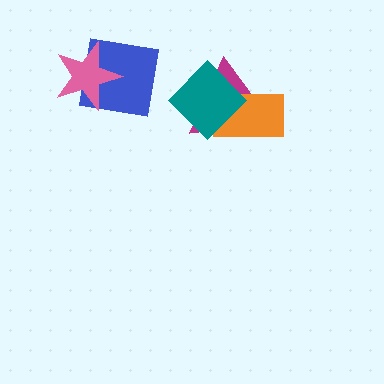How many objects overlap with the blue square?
1 object overlaps with the blue square.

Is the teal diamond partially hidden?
No, no other shape covers it.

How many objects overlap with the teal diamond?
2 objects overlap with the teal diamond.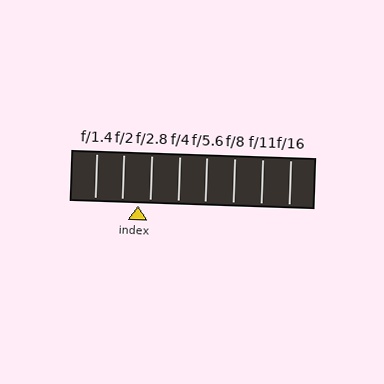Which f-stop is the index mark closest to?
The index mark is closest to f/2.8.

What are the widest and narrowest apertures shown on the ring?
The widest aperture shown is f/1.4 and the narrowest is f/16.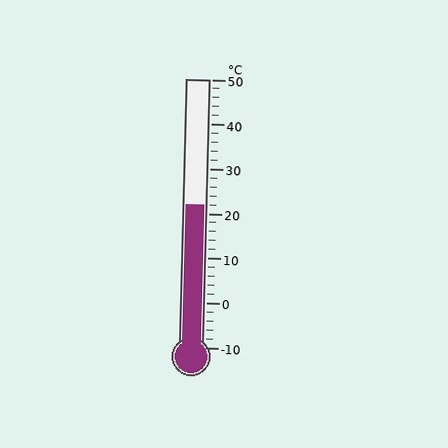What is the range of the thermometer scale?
The thermometer scale ranges from -10°C to 50°C.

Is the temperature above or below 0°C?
The temperature is above 0°C.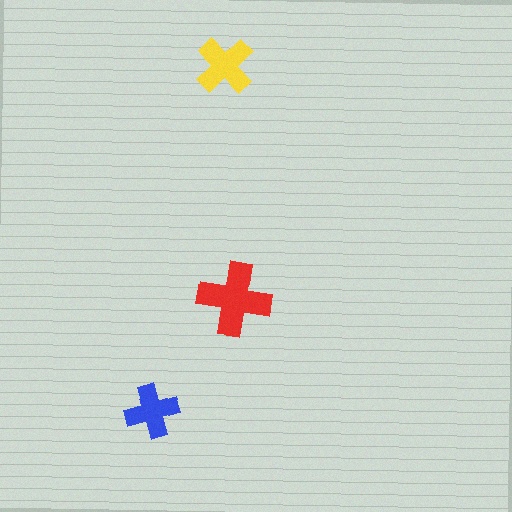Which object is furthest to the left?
The blue cross is leftmost.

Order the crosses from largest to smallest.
the red one, the yellow one, the blue one.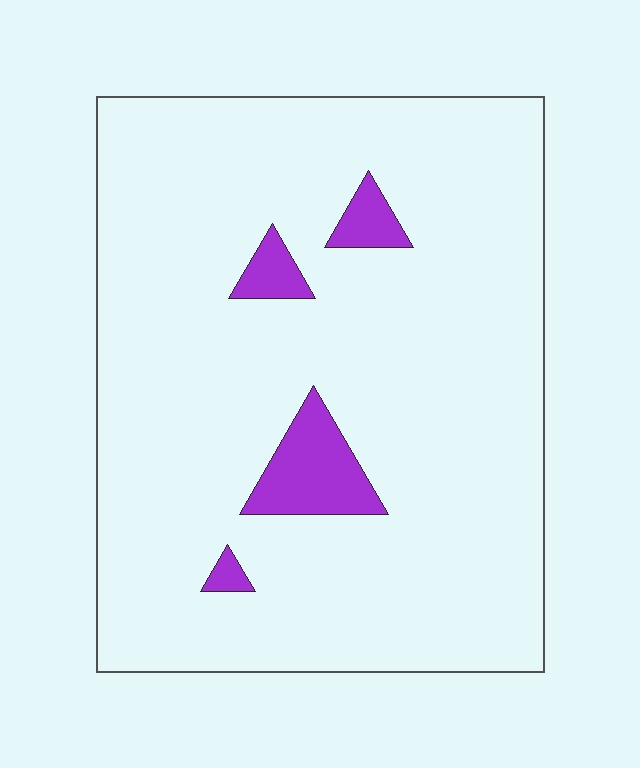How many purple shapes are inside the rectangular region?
4.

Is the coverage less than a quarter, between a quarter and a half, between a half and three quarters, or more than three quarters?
Less than a quarter.